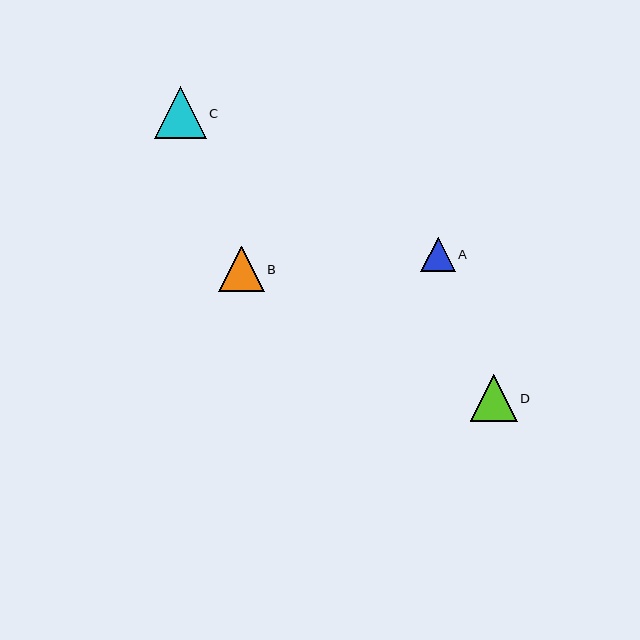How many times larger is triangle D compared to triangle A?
Triangle D is approximately 1.3 times the size of triangle A.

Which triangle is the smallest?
Triangle A is the smallest with a size of approximately 35 pixels.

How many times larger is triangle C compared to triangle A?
Triangle C is approximately 1.5 times the size of triangle A.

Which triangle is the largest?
Triangle C is the largest with a size of approximately 52 pixels.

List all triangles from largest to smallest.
From largest to smallest: C, D, B, A.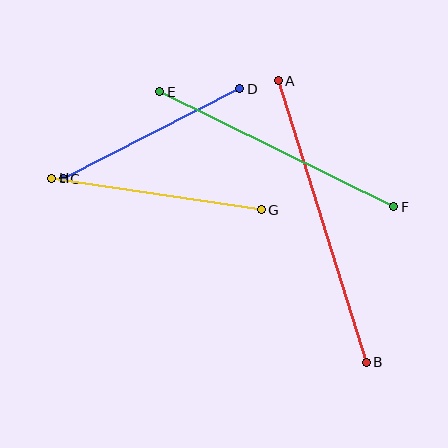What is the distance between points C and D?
The distance is approximately 198 pixels.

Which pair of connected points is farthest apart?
Points A and B are farthest apart.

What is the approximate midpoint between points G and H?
The midpoint is at approximately (156, 194) pixels.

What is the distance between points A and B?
The distance is approximately 295 pixels.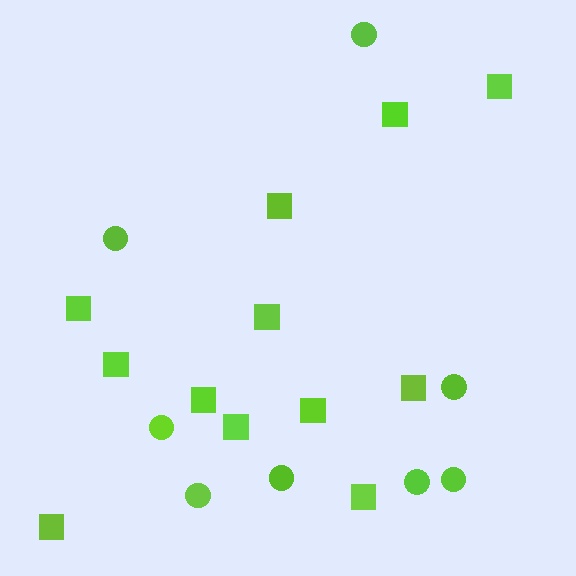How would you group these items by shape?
There are 2 groups: one group of squares (12) and one group of circles (8).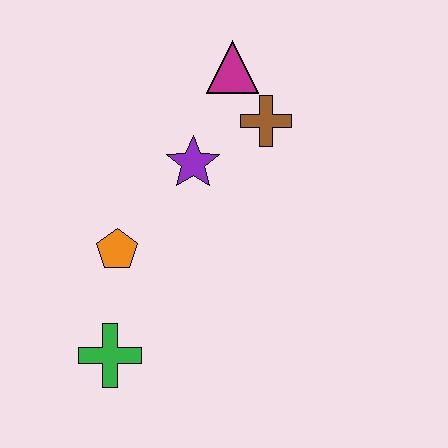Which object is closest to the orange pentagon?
The green cross is closest to the orange pentagon.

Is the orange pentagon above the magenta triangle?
No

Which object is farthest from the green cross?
The magenta triangle is farthest from the green cross.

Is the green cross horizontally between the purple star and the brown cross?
No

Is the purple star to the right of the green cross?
Yes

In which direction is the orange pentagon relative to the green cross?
The orange pentagon is above the green cross.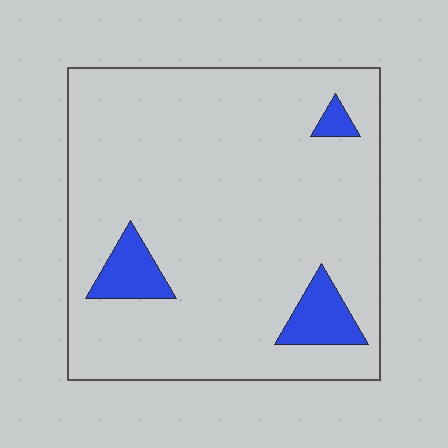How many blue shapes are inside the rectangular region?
3.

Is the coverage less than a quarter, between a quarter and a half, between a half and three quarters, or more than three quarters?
Less than a quarter.